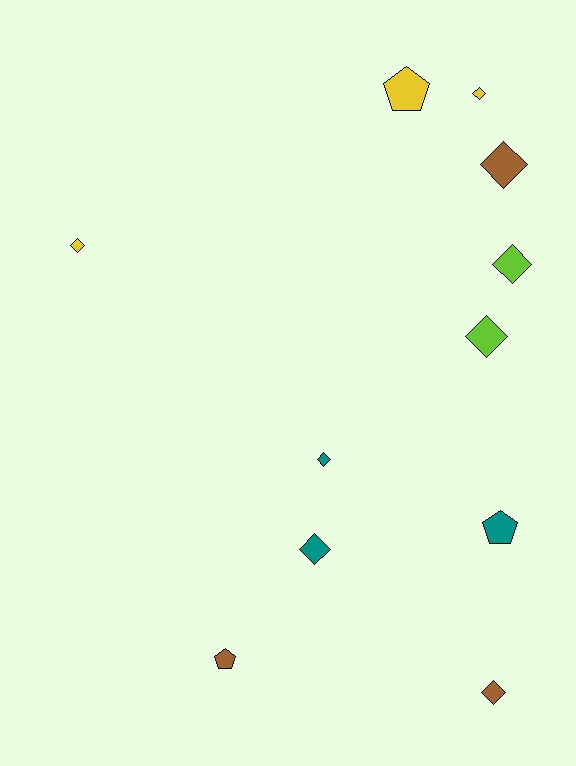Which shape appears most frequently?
Diamond, with 8 objects.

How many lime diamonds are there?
There are 2 lime diamonds.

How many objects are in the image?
There are 11 objects.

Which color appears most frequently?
Teal, with 3 objects.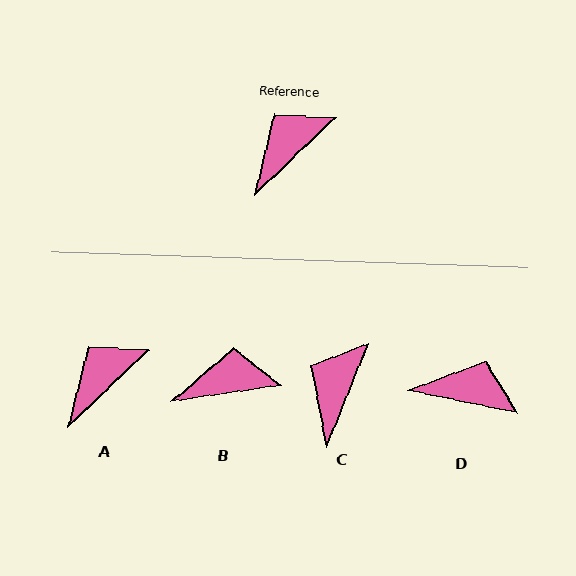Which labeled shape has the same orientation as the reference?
A.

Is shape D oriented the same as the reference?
No, it is off by about 55 degrees.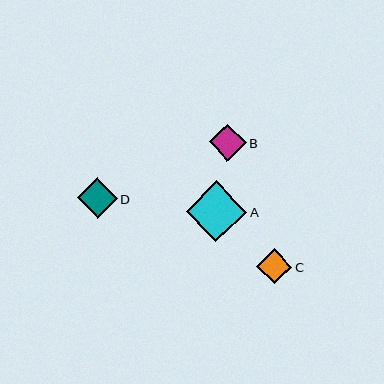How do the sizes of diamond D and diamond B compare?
Diamond D and diamond B are approximately the same size.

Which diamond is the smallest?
Diamond C is the smallest with a size of approximately 35 pixels.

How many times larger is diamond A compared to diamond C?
Diamond A is approximately 1.8 times the size of diamond C.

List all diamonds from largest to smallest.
From largest to smallest: A, D, B, C.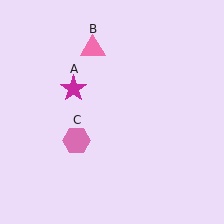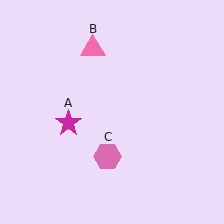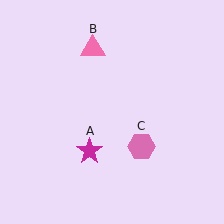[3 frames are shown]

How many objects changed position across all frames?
2 objects changed position: magenta star (object A), pink hexagon (object C).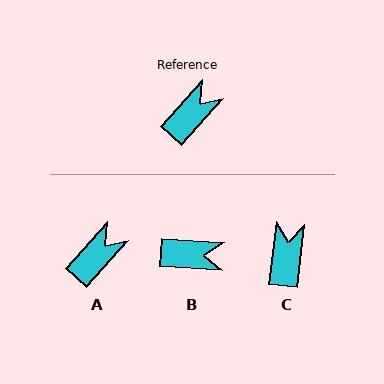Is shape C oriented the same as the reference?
No, it is off by about 35 degrees.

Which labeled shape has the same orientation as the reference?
A.